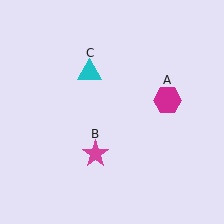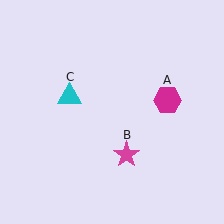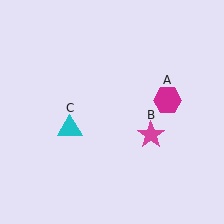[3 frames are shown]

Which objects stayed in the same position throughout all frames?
Magenta hexagon (object A) remained stationary.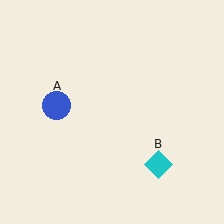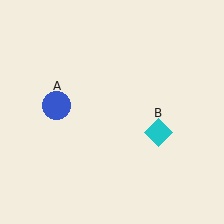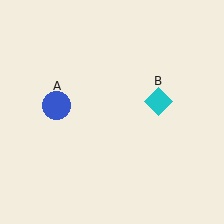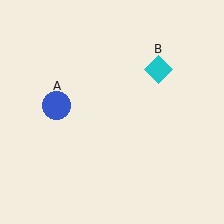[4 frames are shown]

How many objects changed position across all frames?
1 object changed position: cyan diamond (object B).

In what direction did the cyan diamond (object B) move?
The cyan diamond (object B) moved up.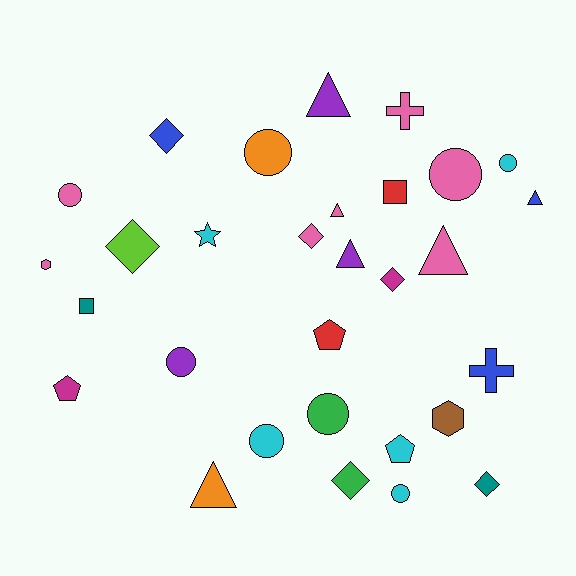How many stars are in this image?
There is 1 star.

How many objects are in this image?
There are 30 objects.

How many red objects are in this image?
There are 2 red objects.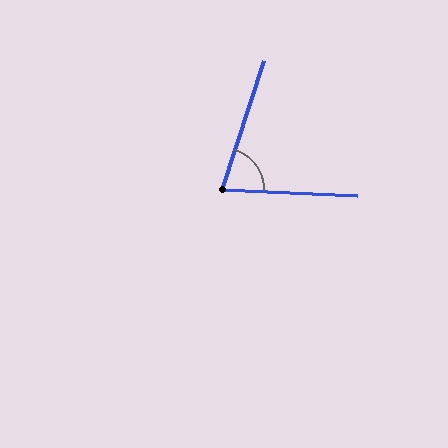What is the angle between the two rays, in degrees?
Approximately 74 degrees.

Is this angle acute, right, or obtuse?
It is acute.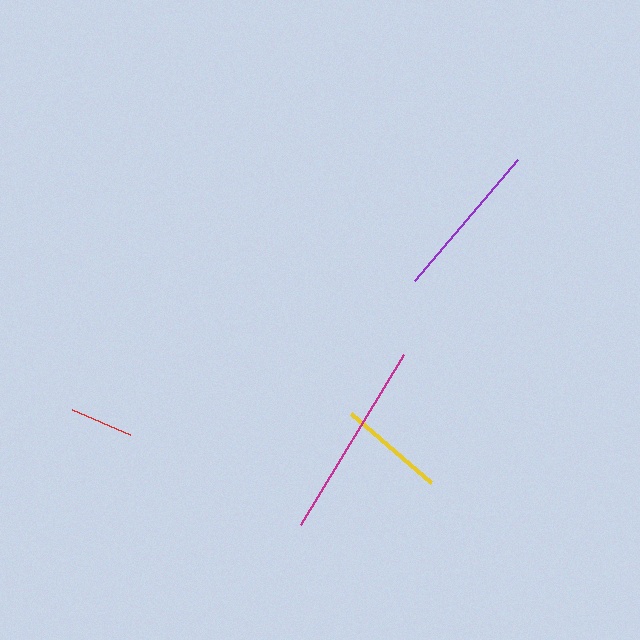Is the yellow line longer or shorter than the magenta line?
The magenta line is longer than the yellow line.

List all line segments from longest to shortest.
From longest to shortest: magenta, purple, yellow, red.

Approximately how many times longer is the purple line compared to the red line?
The purple line is approximately 2.5 times the length of the red line.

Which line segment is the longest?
The magenta line is the longest at approximately 198 pixels.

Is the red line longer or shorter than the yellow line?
The yellow line is longer than the red line.